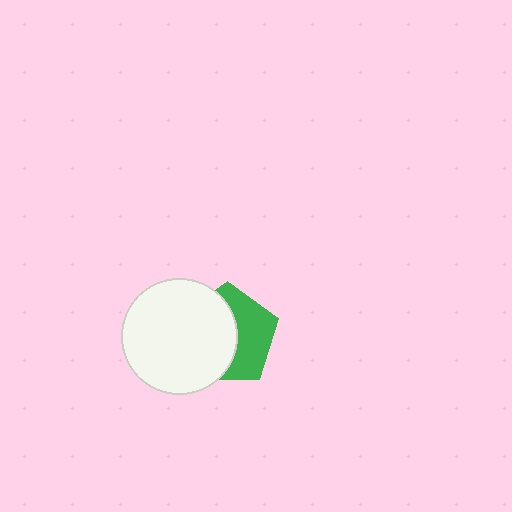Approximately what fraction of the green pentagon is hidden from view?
Roughly 55% of the green pentagon is hidden behind the white circle.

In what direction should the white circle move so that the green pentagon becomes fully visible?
The white circle should move left. That is the shortest direction to clear the overlap and leave the green pentagon fully visible.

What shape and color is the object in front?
The object in front is a white circle.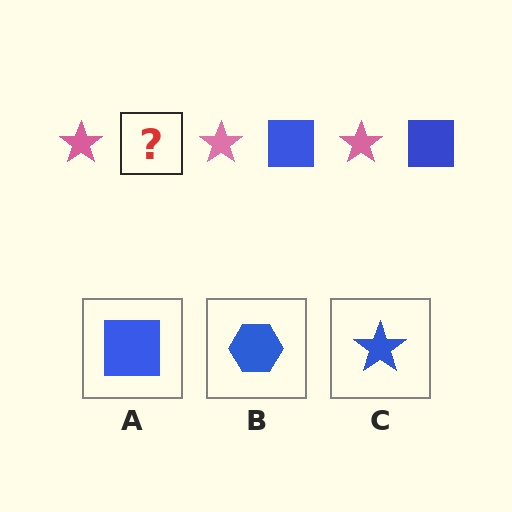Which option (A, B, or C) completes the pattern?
A.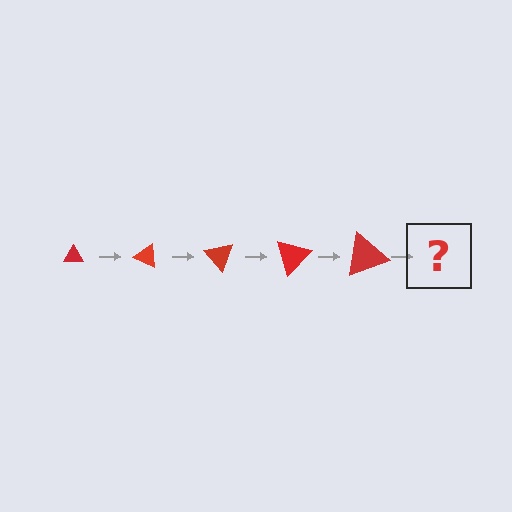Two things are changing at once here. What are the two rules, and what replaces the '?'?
The two rules are that the triangle grows larger each step and it rotates 25 degrees each step. The '?' should be a triangle, larger than the previous one and rotated 125 degrees from the start.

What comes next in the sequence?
The next element should be a triangle, larger than the previous one and rotated 125 degrees from the start.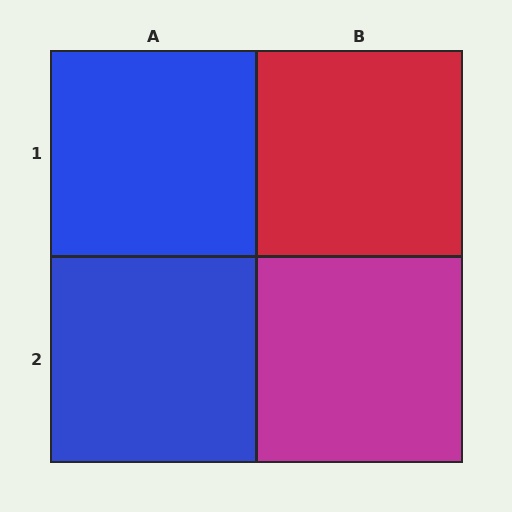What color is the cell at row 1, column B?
Red.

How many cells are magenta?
1 cell is magenta.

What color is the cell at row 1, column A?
Blue.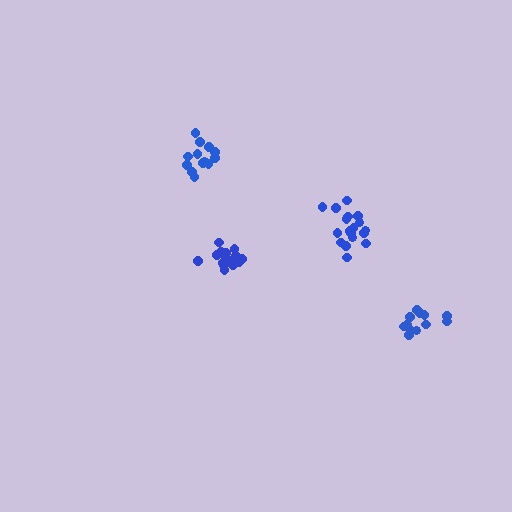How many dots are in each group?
Group 1: 13 dots, Group 2: 18 dots, Group 3: 16 dots, Group 4: 13 dots (60 total).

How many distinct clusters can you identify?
There are 4 distinct clusters.